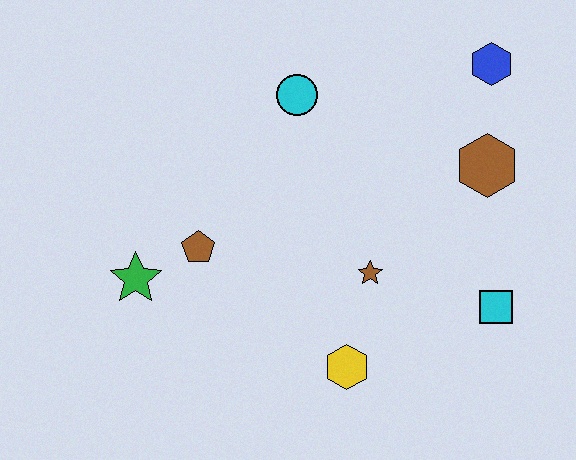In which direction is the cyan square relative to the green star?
The cyan square is to the right of the green star.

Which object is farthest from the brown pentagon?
The blue hexagon is farthest from the brown pentagon.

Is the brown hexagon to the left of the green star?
No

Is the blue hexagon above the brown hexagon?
Yes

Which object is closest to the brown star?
The yellow hexagon is closest to the brown star.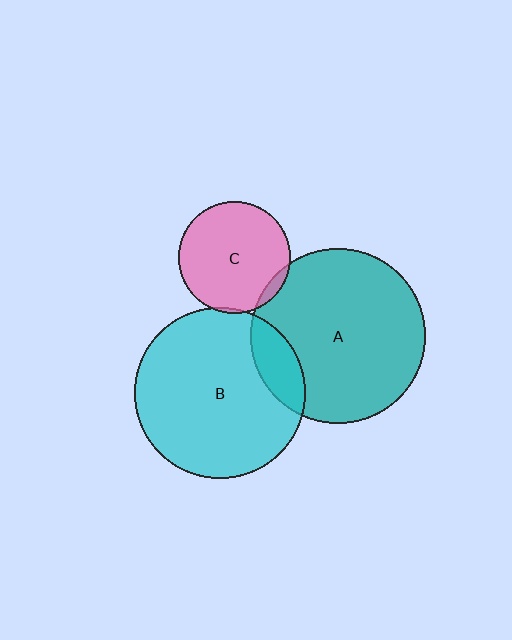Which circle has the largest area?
Circle A (teal).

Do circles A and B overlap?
Yes.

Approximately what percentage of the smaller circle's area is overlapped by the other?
Approximately 15%.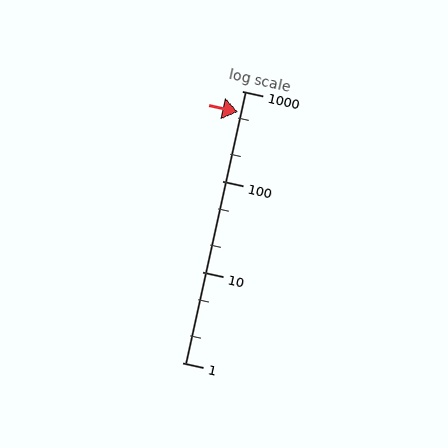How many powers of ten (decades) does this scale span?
The scale spans 3 decades, from 1 to 1000.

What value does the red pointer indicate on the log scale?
The pointer indicates approximately 580.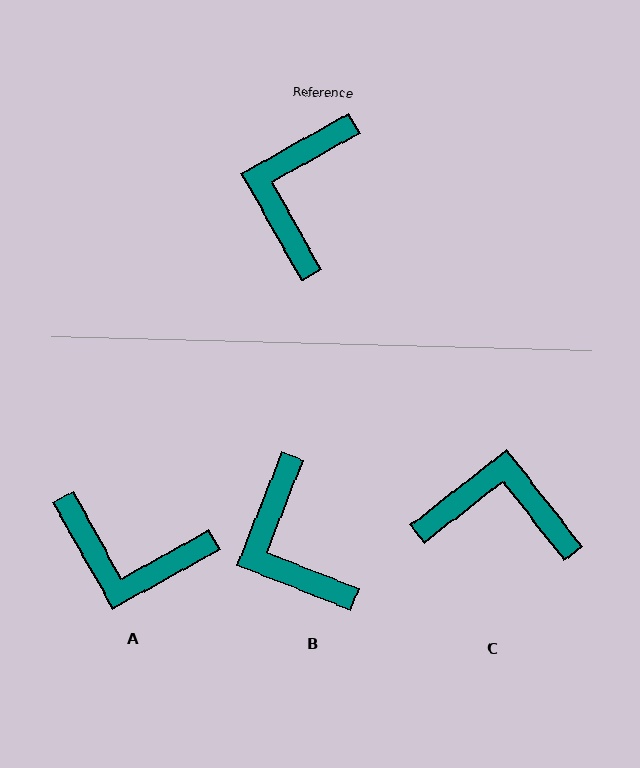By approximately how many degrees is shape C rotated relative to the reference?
Approximately 81 degrees clockwise.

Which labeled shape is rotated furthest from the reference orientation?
A, about 90 degrees away.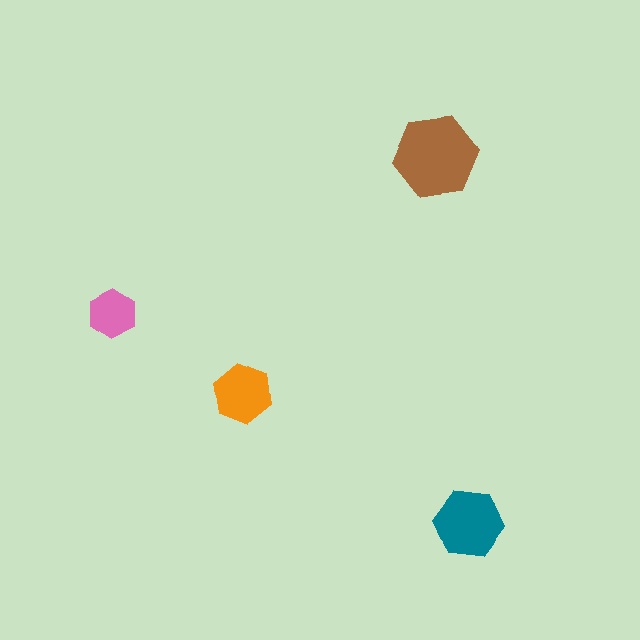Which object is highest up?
The brown hexagon is topmost.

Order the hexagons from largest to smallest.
the brown one, the teal one, the orange one, the pink one.